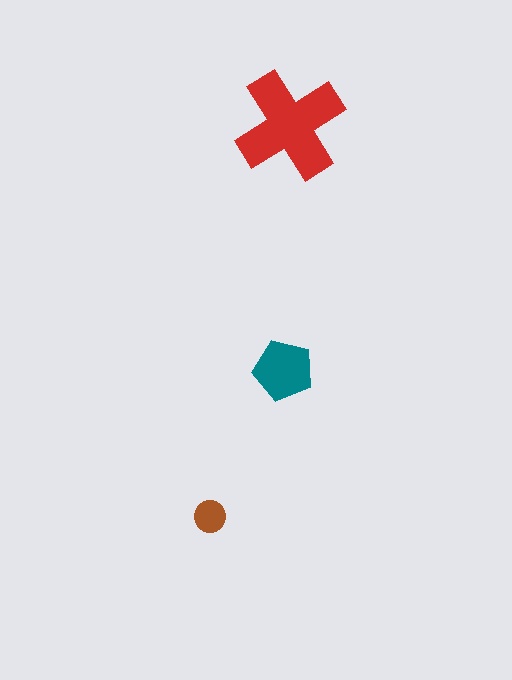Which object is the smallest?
The brown circle.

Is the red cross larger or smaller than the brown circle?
Larger.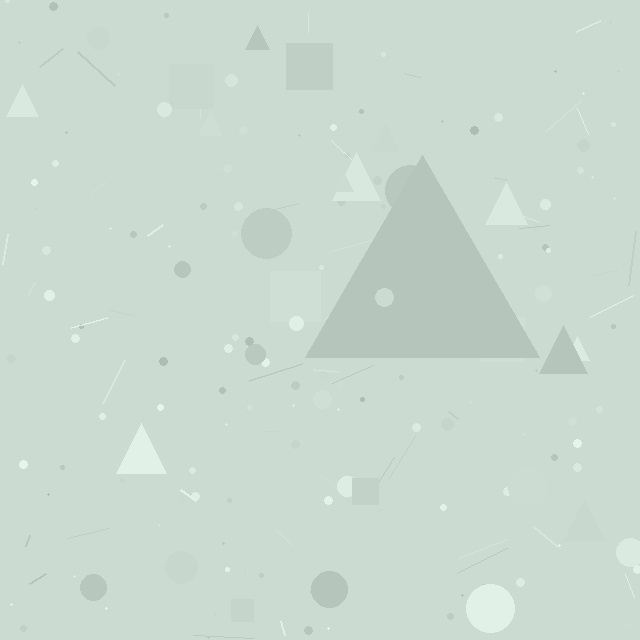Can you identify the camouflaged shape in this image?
The camouflaged shape is a triangle.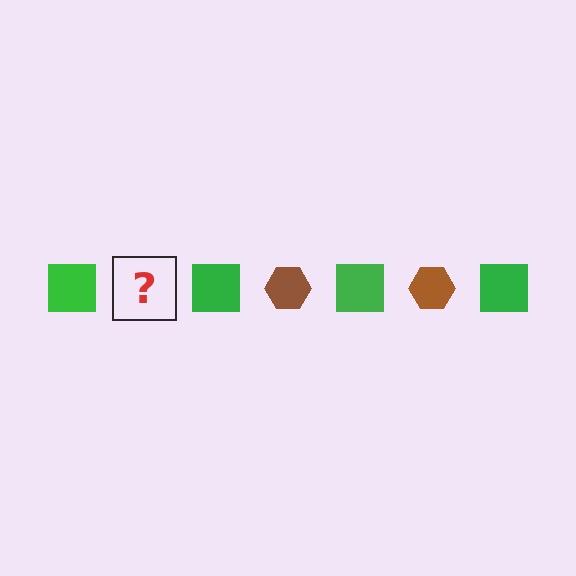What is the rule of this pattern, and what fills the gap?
The rule is that the pattern alternates between green square and brown hexagon. The gap should be filled with a brown hexagon.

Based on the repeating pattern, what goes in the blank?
The blank should be a brown hexagon.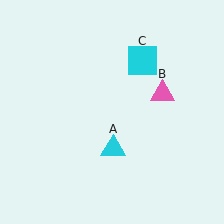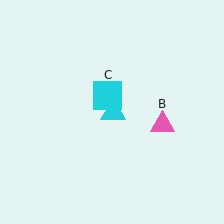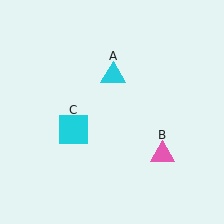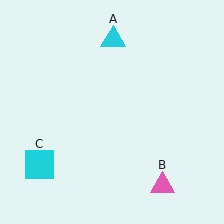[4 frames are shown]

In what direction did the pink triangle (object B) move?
The pink triangle (object B) moved down.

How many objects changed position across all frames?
3 objects changed position: cyan triangle (object A), pink triangle (object B), cyan square (object C).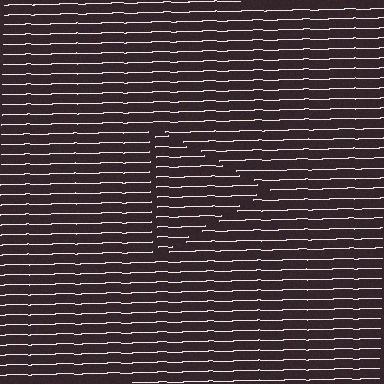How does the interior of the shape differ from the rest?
The interior of the shape contains the same grating, shifted by half a period — the contour is defined by the phase discontinuity where line-ends from the inner and outer gratings abut.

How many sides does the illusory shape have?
3 sides — the line-ends trace a triangle.